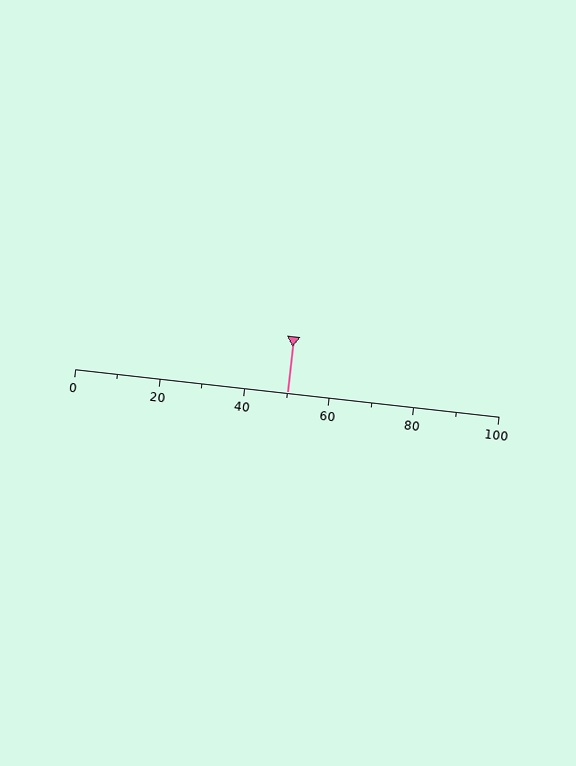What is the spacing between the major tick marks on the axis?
The major ticks are spaced 20 apart.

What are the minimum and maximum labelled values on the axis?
The axis runs from 0 to 100.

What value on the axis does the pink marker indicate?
The marker indicates approximately 50.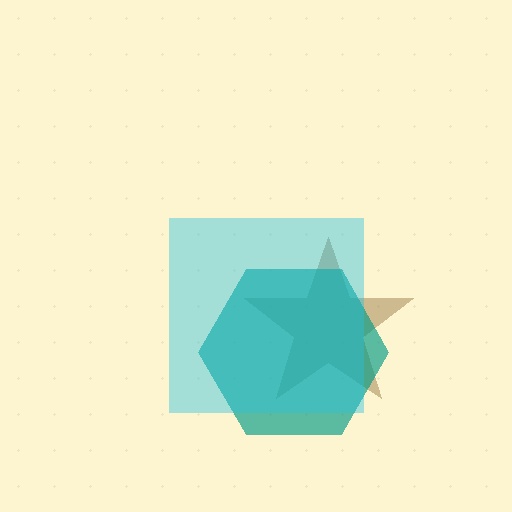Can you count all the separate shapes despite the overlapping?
Yes, there are 3 separate shapes.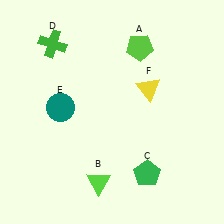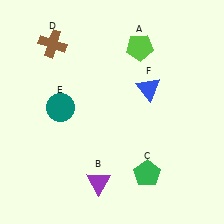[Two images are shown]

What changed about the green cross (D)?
In Image 1, D is green. In Image 2, it changed to brown.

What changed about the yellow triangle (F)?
In Image 1, F is yellow. In Image 2, it changed to blue.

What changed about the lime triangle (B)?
In Image 1, B is lime. In Image 2, it changed to purple.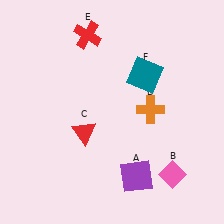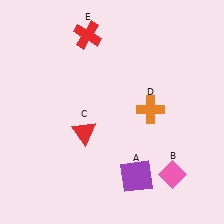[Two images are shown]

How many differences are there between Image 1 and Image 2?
There is 1 difference between the two images.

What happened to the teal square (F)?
The teal square (F) was removed in Image 2. It was in the top-right area of Image 1.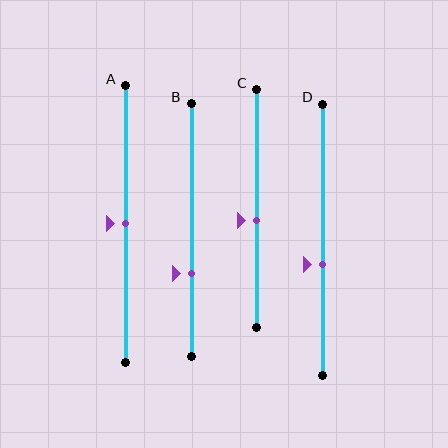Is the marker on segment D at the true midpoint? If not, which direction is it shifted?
No, the marker on segment D is shifted downward by about 9% of the segment length.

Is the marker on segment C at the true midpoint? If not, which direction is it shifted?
No, the marker on segment C is shifted downward by about 5% of the segment length.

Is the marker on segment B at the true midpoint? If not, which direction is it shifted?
No, the marker on segment B is shifted downward by about 17% of the segment length.